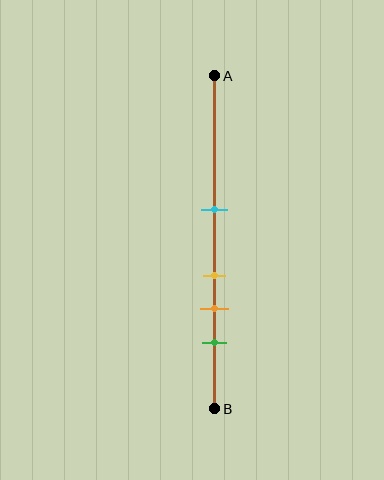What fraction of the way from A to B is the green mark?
The green mark is approximately 80% (0.8) of the way from A to B.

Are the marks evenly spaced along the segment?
No, the marks are not evenly spaced.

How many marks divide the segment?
There are 4 marks dividing the segment.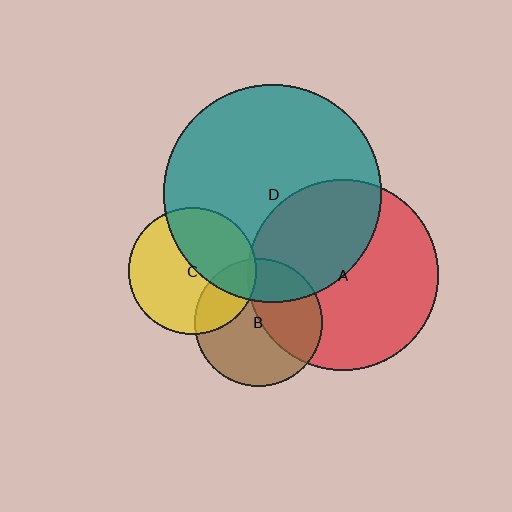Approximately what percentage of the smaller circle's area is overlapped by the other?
Approximately 5%.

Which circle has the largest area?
Circle D (teal).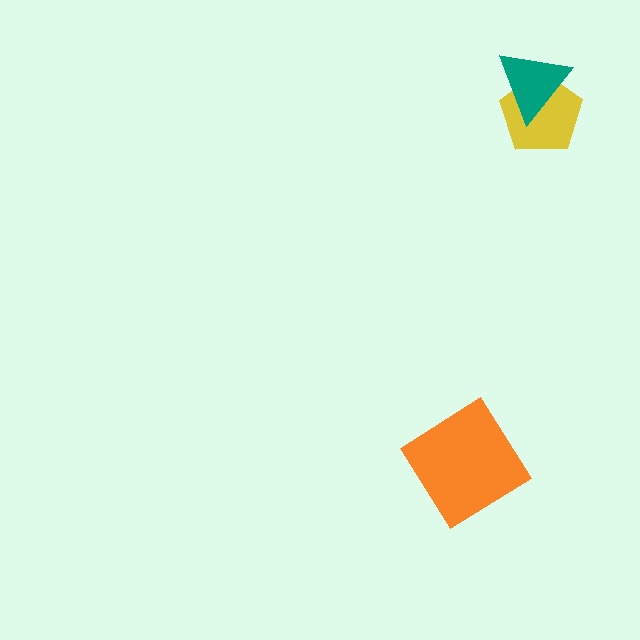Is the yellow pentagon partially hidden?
Yes, it is partially covered by another shape.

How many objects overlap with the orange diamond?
0 objects overlap with the orange diamond.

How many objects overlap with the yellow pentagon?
1 object overlaps with the yellow pentagon.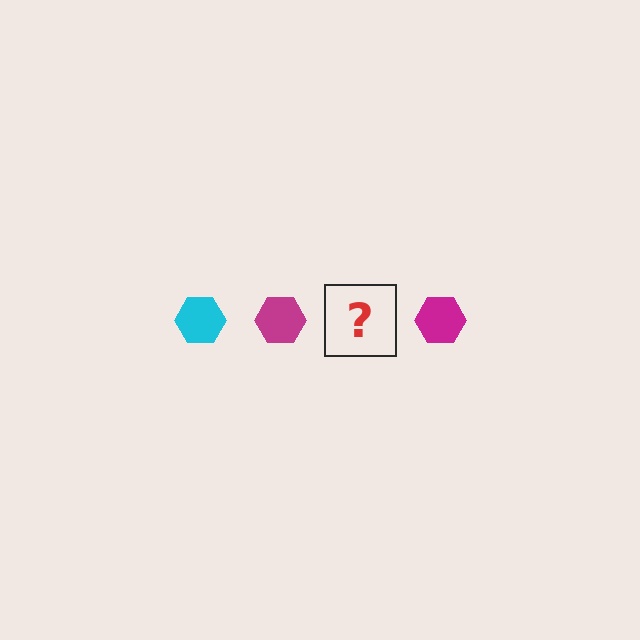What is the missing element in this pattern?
The missing element is a cyan hexagon.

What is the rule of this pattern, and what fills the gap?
The rule is that the pattern cycles through cyan, magenta hexagons. The gap should be filled with a cyan hexagon.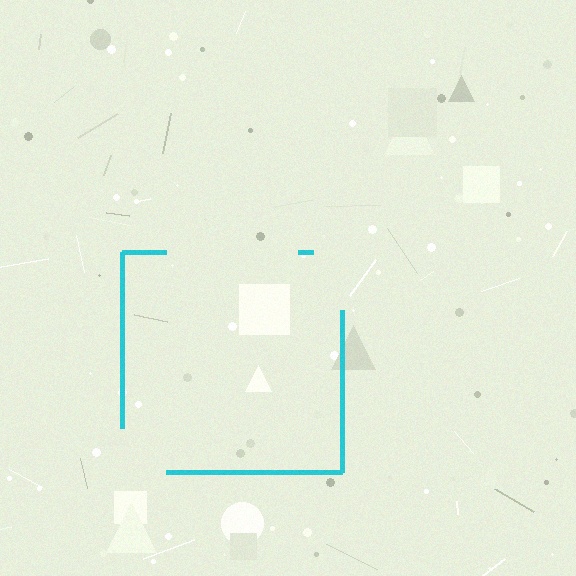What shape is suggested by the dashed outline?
The dashed outline suggests a square.